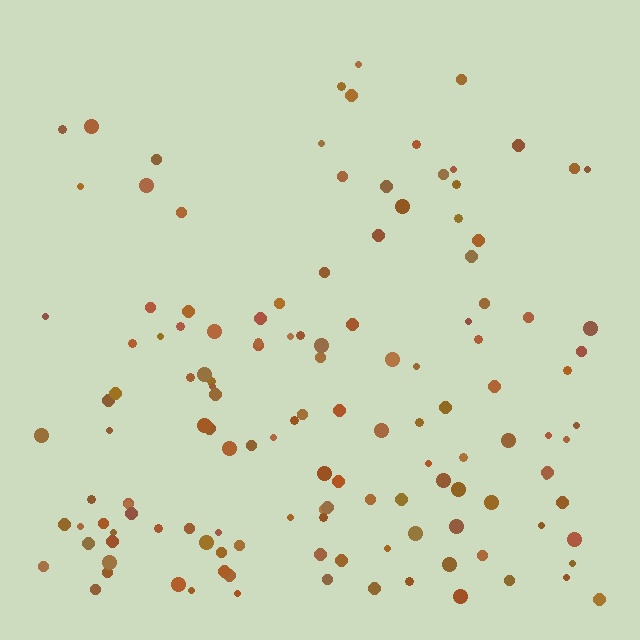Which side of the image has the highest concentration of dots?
The bottom.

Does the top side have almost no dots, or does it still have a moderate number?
Still a moderate number, just noticeably fewer than the bottom.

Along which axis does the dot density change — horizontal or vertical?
Vertical.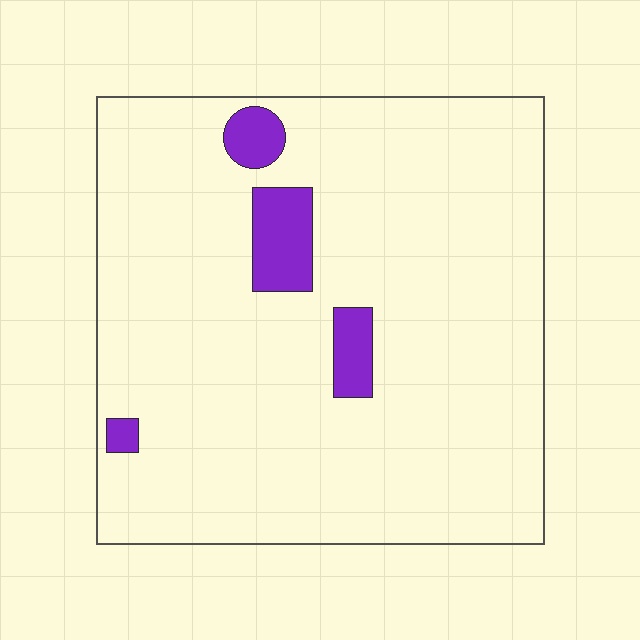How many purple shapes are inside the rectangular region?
4.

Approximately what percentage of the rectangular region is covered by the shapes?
Approximately 5%.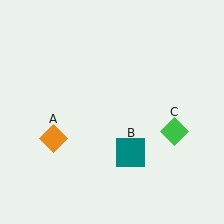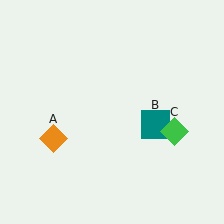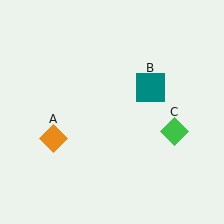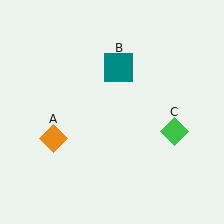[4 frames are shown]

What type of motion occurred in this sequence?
The teal square (object B) rotated counterclockwise around the center of the scene.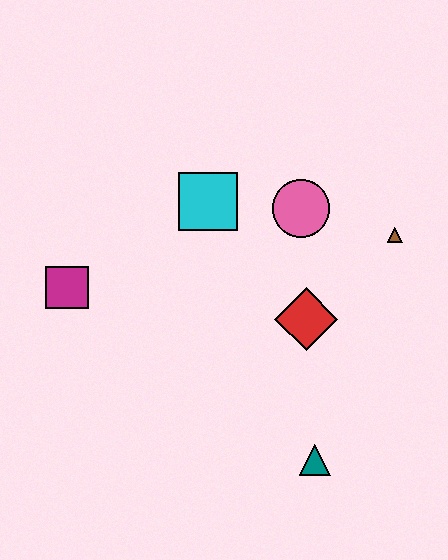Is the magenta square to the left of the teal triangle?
Yes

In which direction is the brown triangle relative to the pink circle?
The brown triangle is to the right of the pink circle.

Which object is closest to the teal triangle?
The red diamond is closest to the teal triangle.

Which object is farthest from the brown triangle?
The magenta square is farthest from the brown triangle.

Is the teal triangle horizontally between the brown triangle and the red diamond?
Yes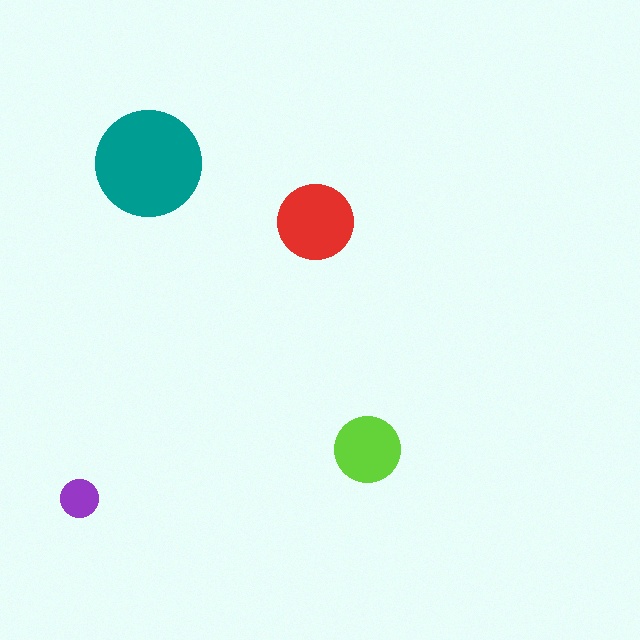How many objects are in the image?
There are 4 objects in the image.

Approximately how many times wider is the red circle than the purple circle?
About 2 times wider.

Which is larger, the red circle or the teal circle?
The teal one.